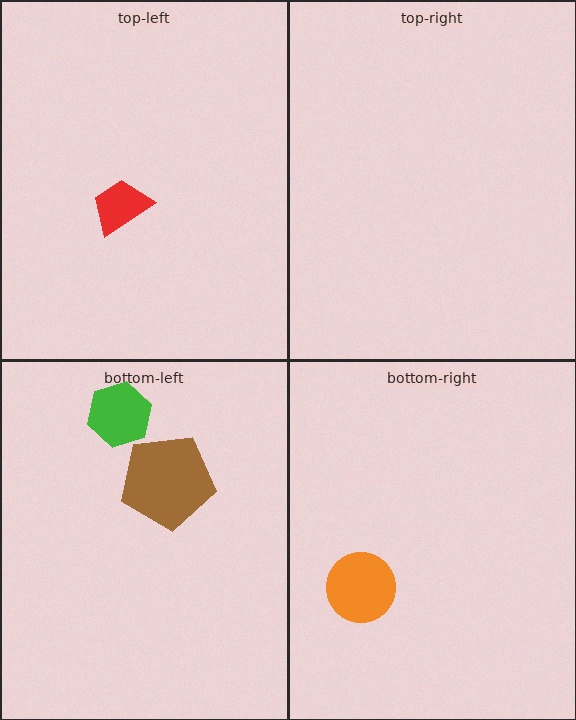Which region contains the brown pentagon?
The bottom-left region.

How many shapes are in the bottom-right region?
1.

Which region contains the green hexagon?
The bottom-left region.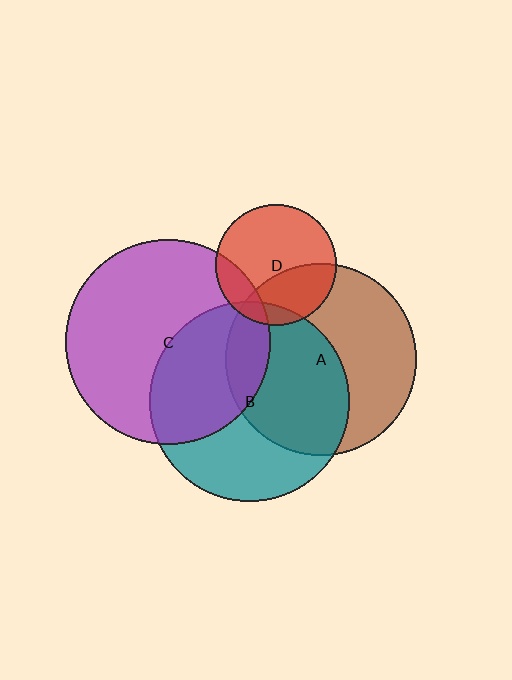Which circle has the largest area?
Circle C (purple).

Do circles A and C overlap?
Yes.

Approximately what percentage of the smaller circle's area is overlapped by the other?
Approximately 15%.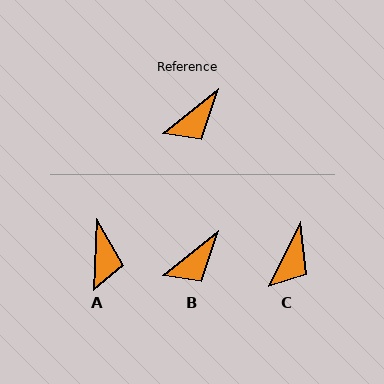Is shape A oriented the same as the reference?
No, it is off by about 49 degrees.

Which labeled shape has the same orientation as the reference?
B.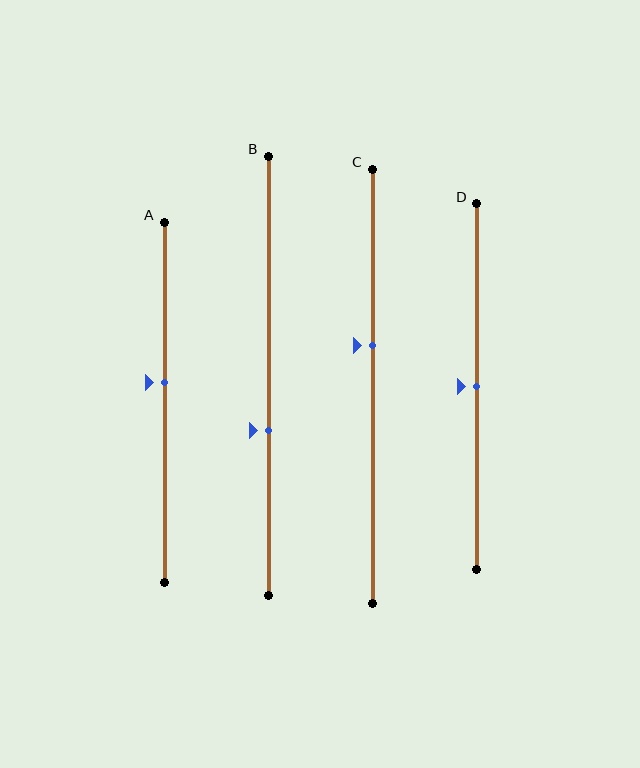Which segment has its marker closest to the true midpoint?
Segment D has its marker closest to the true midpoint.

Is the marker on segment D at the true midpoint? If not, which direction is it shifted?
Yes, the marker on segment D is at the true midpoint.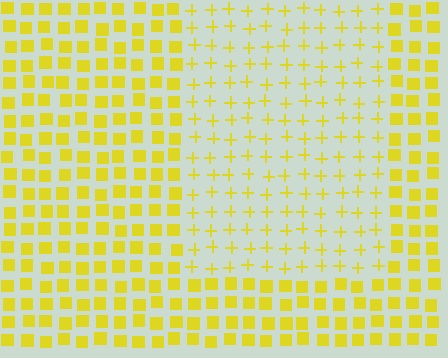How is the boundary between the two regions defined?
The boundary is defined by a change in element shape: plus signs inside vs. squares outside. All elements share the same color and spacing.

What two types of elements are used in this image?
The image uses plus signs inside the rectangle region and squares outside it.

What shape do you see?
I see a rectangle.